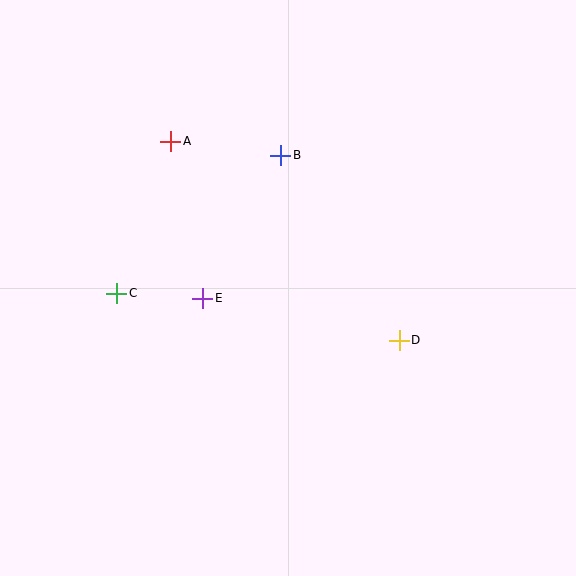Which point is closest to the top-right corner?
Point B is closest to the top-right corner.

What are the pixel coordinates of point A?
Point A is at (171, 141).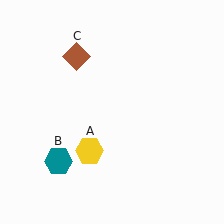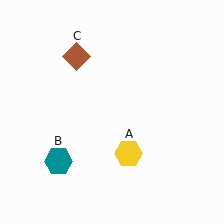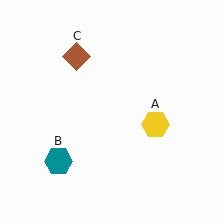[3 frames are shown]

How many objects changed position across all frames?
1 object changed position: yellow hexagon (object A).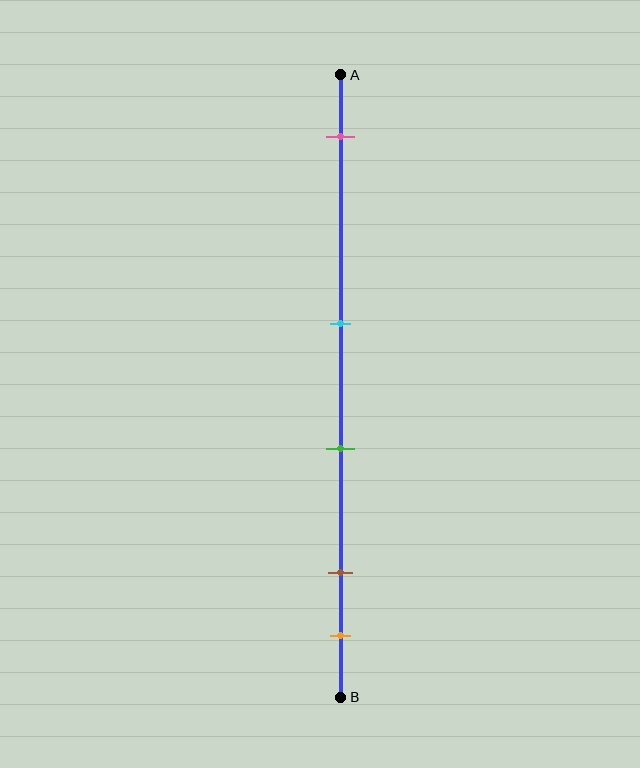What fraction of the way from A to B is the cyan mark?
The cyan mark is approximately 40% (0.4) of the way from A to B.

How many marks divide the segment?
There are 5 marks dividing the segment.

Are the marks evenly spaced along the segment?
No, the marks are not evenly spaced.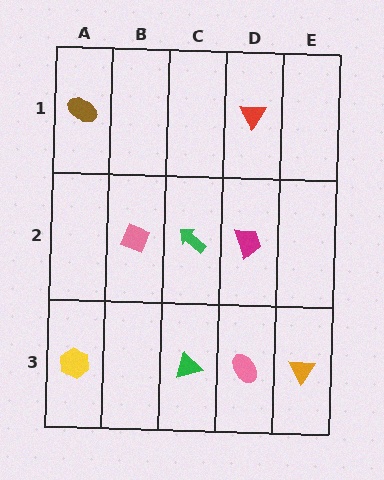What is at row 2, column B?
A pink diamond.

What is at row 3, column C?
A green triangle.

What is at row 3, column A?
A yellow hexagon.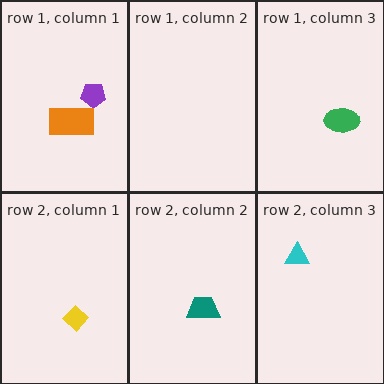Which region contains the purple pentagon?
The row 1, column 1 region.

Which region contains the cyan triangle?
The row 2, column 3 region.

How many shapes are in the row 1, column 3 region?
1.